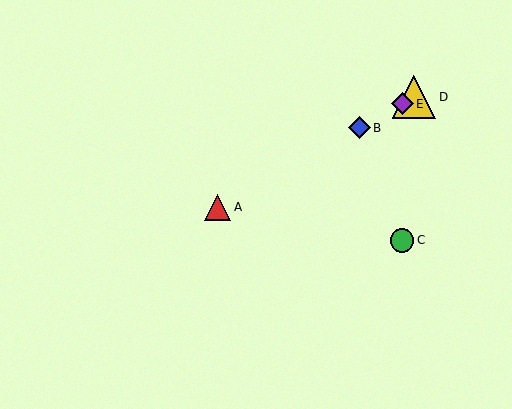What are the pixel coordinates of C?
Object C is at (402, 240).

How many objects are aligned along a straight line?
4 objects (A, B, D, E) are aligned along a straight line.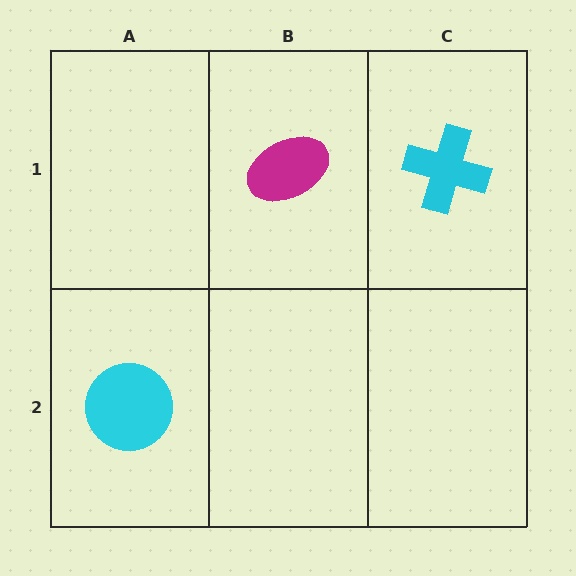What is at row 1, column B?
A magenta ellipse.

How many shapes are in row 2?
1 shape.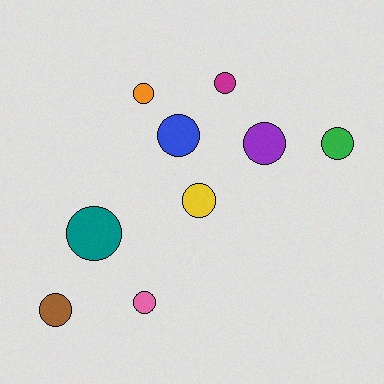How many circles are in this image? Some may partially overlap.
There are 9 circles.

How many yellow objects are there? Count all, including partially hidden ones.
There is 1 yellow object.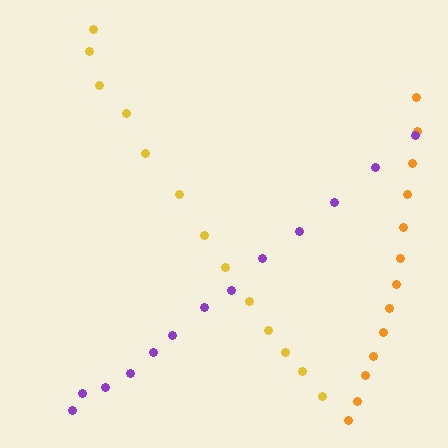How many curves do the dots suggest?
There are 3 distinct paths.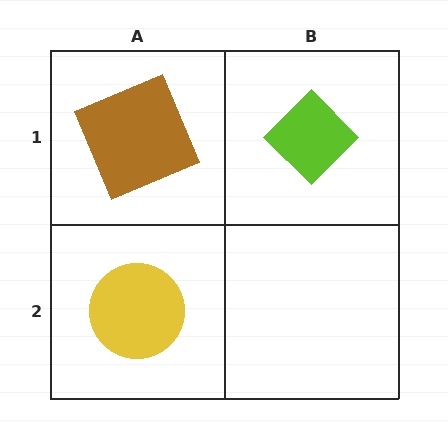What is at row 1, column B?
A lime diamond.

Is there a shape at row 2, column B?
No, that cell is empty.